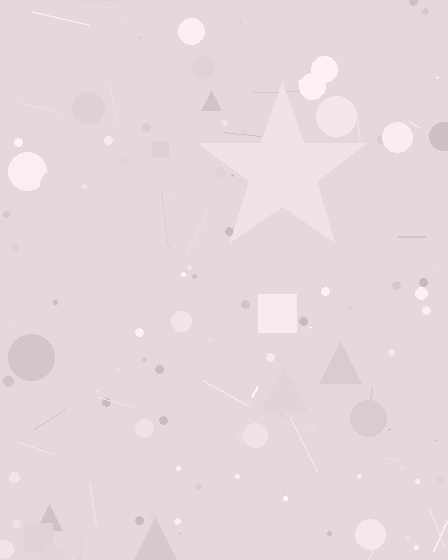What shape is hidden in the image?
A star is hidden in the image.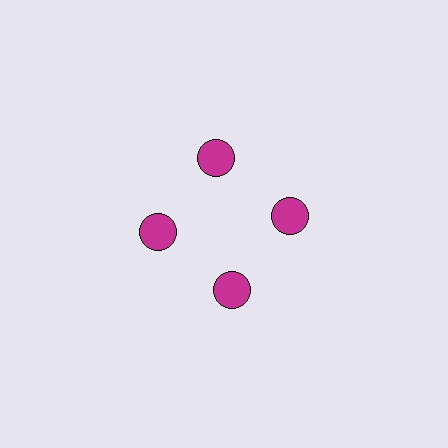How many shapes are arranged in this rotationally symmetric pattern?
There are 4 shapes, arranged in 4 groups of 1.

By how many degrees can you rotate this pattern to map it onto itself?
The pattern maps onto itself every 90 degrees of rotation.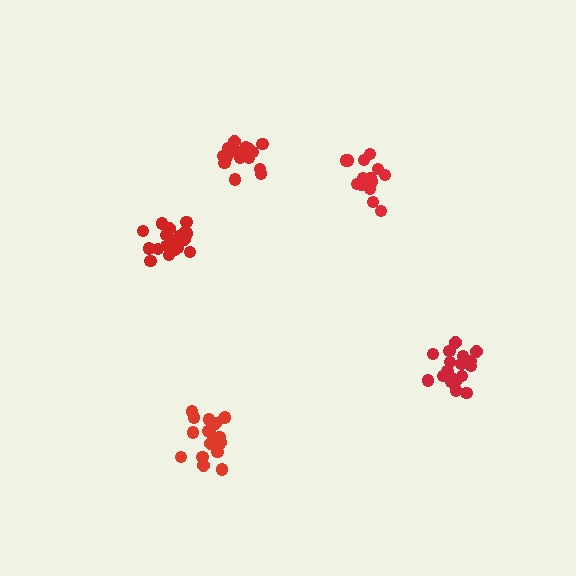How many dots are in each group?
Group 1: 19 dots, Group 2: 14 dots, Group 3: 19 dots, Group 4: 19 dots, Group 5: 16 dots (87 total).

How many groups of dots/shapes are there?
There are 5 groups.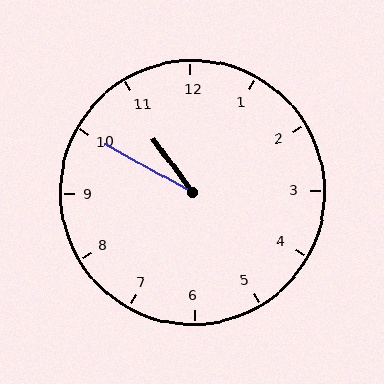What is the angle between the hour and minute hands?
Approximately 25 degrees.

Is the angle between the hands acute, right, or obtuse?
It is acute.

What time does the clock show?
10:50.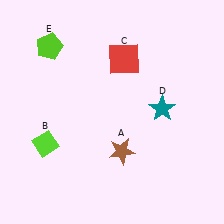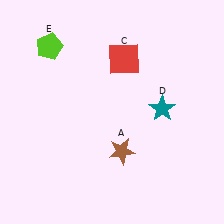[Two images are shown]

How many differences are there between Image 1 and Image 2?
There is 1 difference between the two images.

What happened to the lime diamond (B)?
The lime diamond (B) was removed in Image 2. It was in the bottom-left area of Image 1.